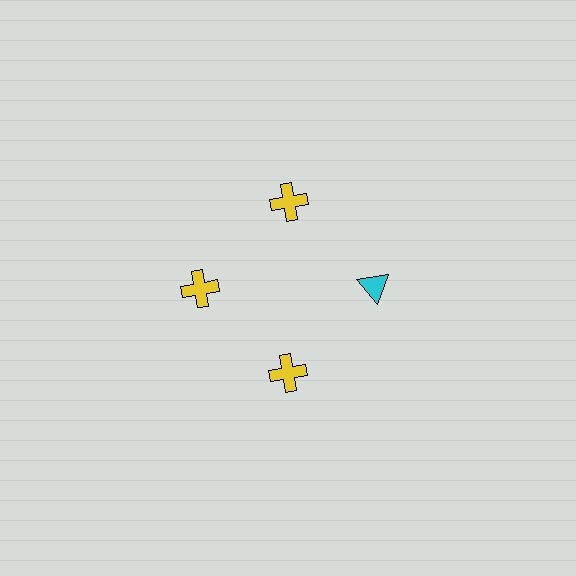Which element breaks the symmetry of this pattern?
The cyan triangle at roughly the 3 o'clock position breaks the symmetry. All other shapes are yellow crosses.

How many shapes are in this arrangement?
There are 4 shapes arranged in a ring pattern.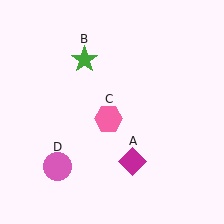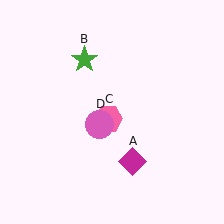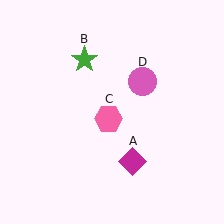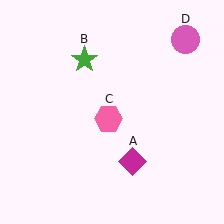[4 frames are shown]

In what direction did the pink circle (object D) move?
The pink circle (object D) moved up and to the right.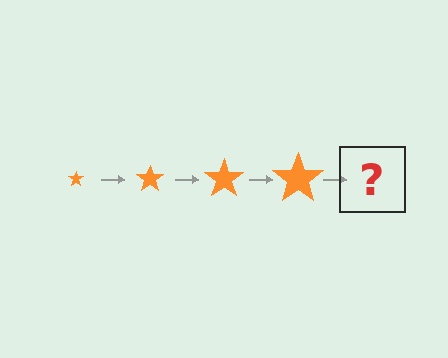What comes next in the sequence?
The next element should be an orange star, larger than the previous one.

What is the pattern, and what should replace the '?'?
The pattern is that the star gets progressively larger each step. The '?' should be an orange star, larger than the previous one.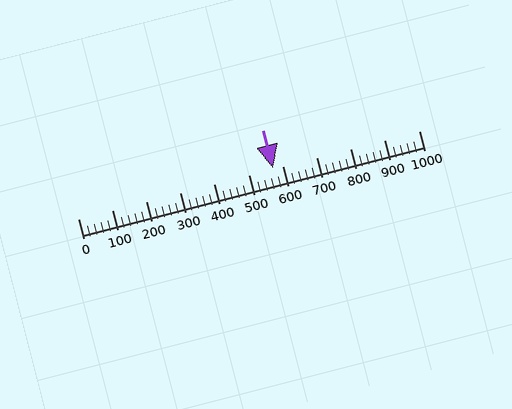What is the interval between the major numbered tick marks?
The major tick marks are spaced 100 units apart.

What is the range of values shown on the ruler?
The ruler shows values from 0 to 1000.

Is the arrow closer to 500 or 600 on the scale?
The arrow is closer to 600.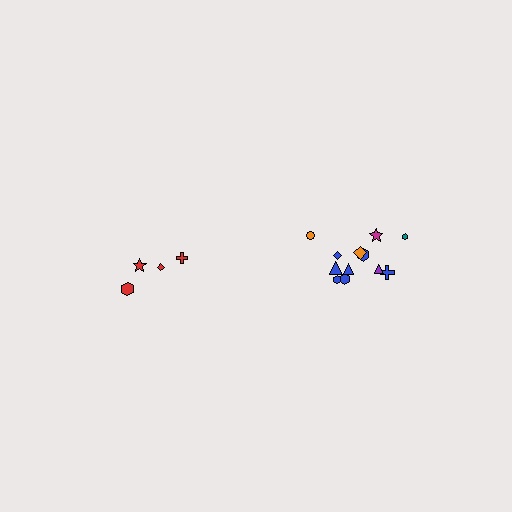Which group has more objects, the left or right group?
The right group.